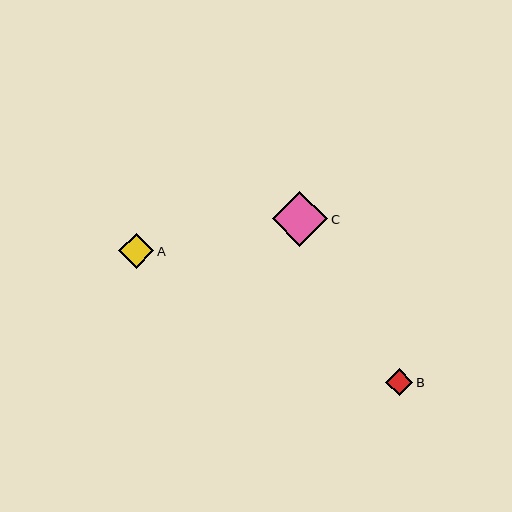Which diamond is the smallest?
Diamond B is the smallest with a size of approximately 27 pixels.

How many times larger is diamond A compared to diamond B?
Diamond A is approximately 1.3 times the size of diamond B.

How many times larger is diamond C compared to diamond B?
Diamond C is approximately 2.0 times the size of diamond B.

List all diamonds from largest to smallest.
From largest to smallest: C, A, B.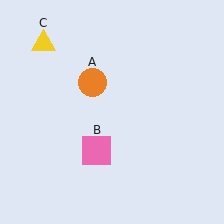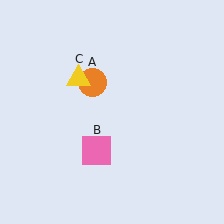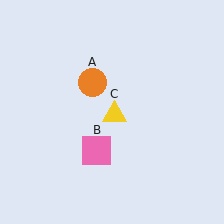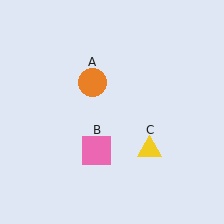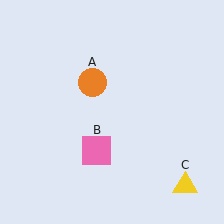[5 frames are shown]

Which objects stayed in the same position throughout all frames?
Orange circle (object A) and pink square (object B) remained stationary.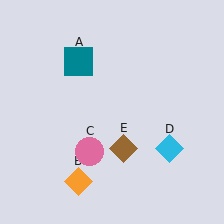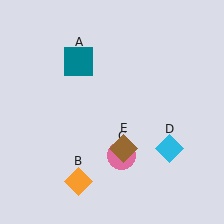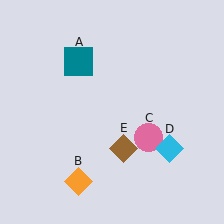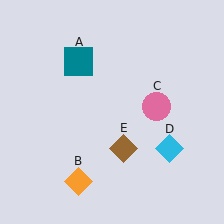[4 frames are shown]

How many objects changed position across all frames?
1 object changed position: pink circle (object C).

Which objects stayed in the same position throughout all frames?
Teal square (object A) and orange diamond (object B) and cyan diamond (object D) and brown diamond (object E) remained stationary.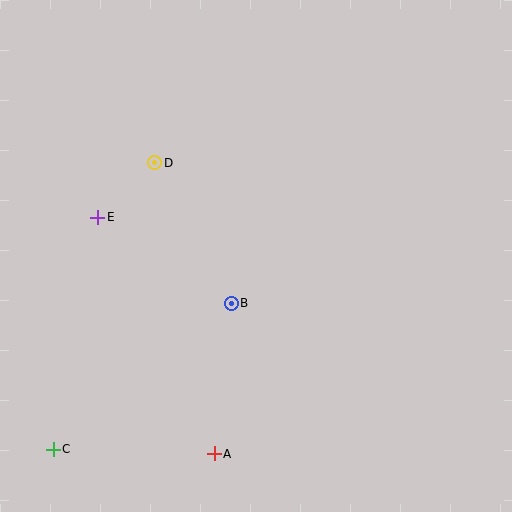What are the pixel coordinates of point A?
Point A is at (214, 454).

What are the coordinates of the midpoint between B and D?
The midpoint between B and D is at (193, 233).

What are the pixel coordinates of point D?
Point D is at (155, 163).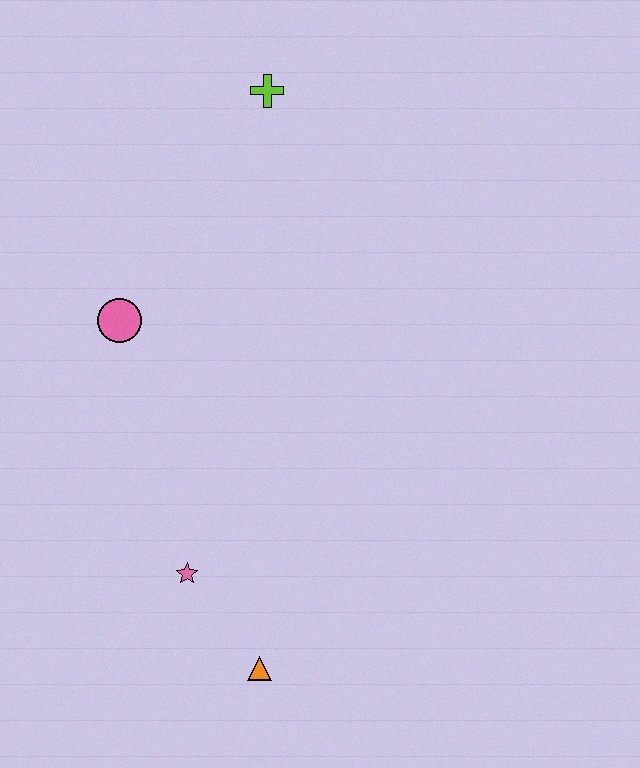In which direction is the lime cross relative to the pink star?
The lime cross is above the pink star.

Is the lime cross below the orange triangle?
No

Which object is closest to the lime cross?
The pink circle is closest to the lime cross.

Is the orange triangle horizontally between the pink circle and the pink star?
No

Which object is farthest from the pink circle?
The orange triangle is farthest from the pink circle.